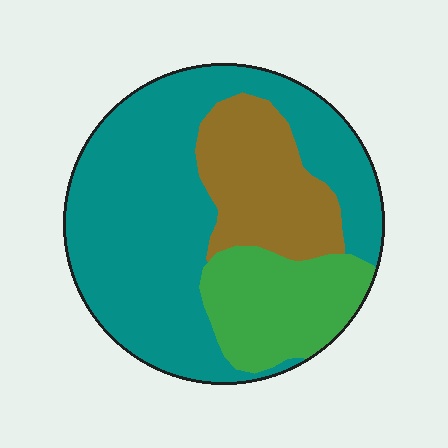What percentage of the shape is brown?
Brown takes up about one fifth (1/5) of the shape.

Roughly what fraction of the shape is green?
Green covers roughly 20% of the shape.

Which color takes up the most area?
Teal, at roughly 60%.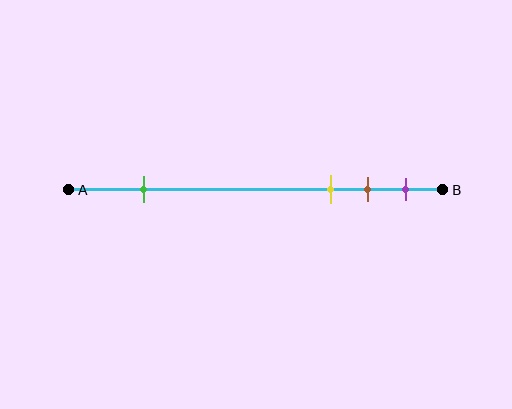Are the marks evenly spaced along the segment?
No, the marks are not evenly spaced.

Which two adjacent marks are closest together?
The brown and purple marks are the closest adjacent pair.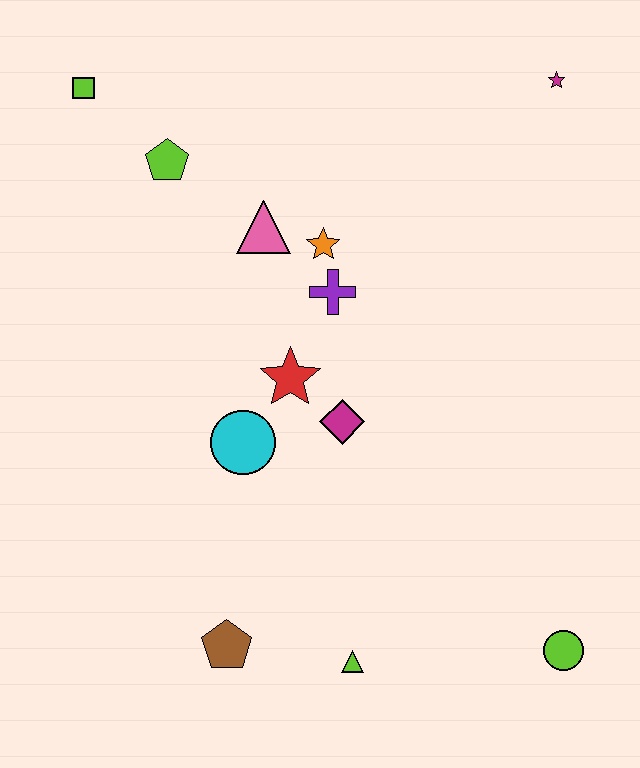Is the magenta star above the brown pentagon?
Yes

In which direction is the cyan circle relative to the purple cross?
The cyan circle is below the purple cross.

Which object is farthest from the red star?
The magenta star is farthest from the red star.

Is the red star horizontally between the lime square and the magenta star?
Yes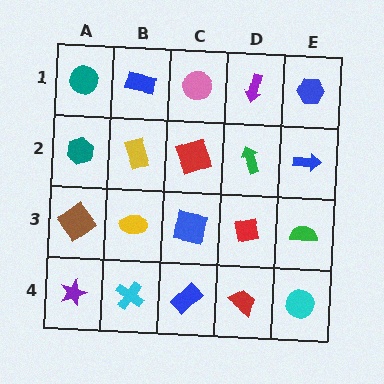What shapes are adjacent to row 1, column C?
A red square (row 2, column C), a blue rectangle (row 1, column B), a purple arrow (row 1, column D).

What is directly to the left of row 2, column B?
A teal hexagon.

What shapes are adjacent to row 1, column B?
A yellow rectangle (row 2, column B), a teal circle (row 1, column A), a pink circle (row 1, column C).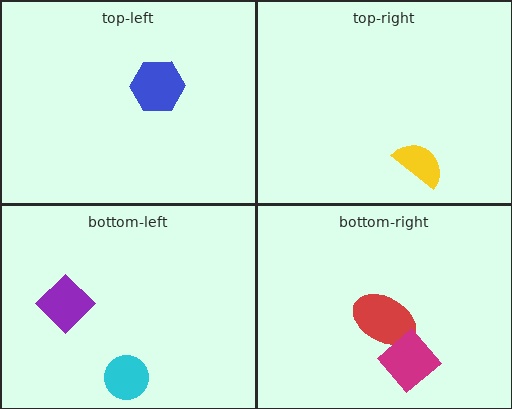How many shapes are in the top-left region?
1.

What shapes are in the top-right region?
The yellow semicircle.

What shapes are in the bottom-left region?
The cyan circle, the purple diamond.